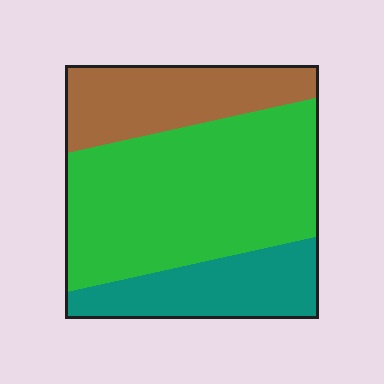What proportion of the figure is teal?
Teal takes up about one fifth (1/5) of the figure.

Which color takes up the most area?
Green, at roughly 55%.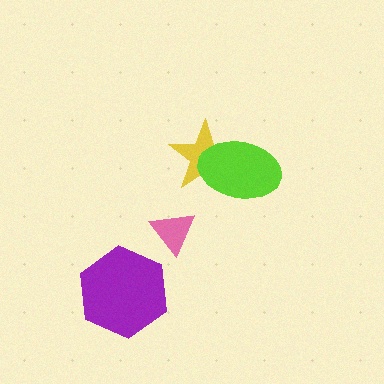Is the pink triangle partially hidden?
No, no other shape covers it.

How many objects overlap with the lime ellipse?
1 object overlaps with the lime ellipse.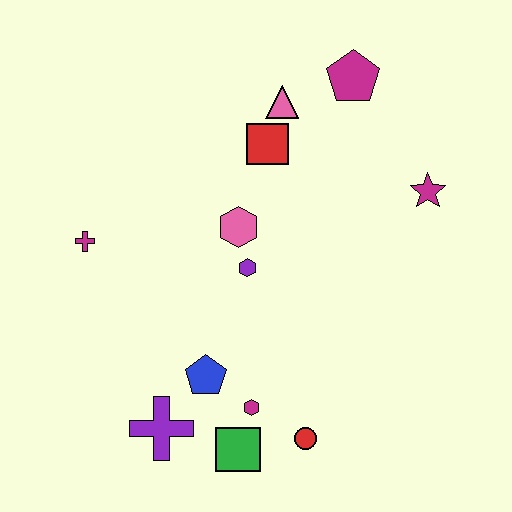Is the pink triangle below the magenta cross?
No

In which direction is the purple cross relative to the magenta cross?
The purple cross is below the magenta cross.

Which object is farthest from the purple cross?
The magenta pentagon is farthest from the purple cross.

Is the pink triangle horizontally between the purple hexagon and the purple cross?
No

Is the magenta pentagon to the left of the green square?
No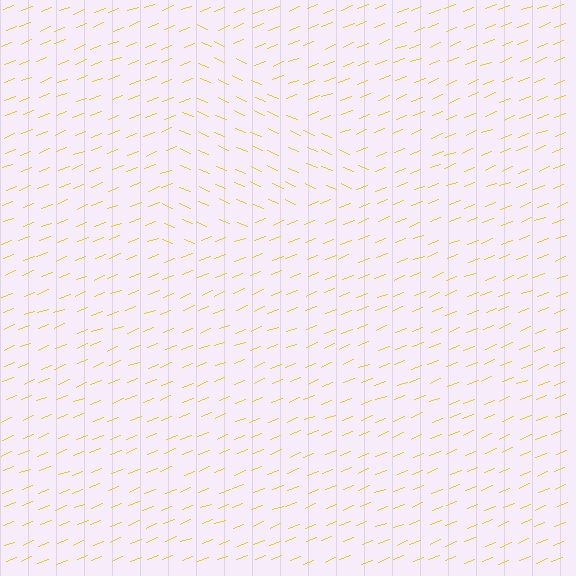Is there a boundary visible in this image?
Yes, there is a texture boundary formed by a change in line orientation.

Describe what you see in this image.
The image is filled with small yellow line segments. A triangle region in the image has lines oriented differently from the surrounding lines, creating a visible texture boundary.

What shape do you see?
I see a triangle.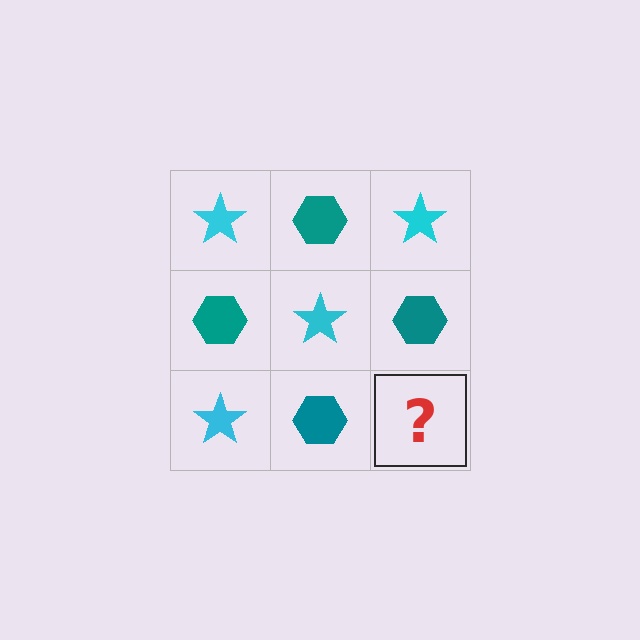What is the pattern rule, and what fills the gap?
The rule is that it alternates cyan star and teal hexagon in a checkerboard pattern. The gap should be filled with a cyan star.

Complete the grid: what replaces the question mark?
The question mark should be replaced with a cyan star.